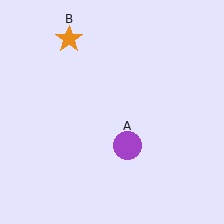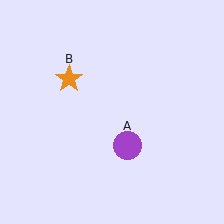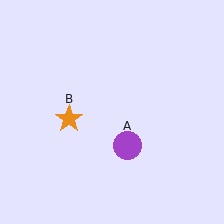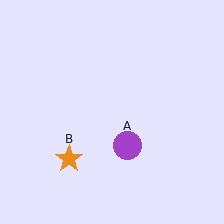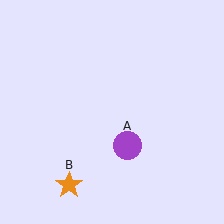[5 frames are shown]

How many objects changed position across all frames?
1 object changed position: orange star (object B).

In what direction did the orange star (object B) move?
The orange star (object B) moved down.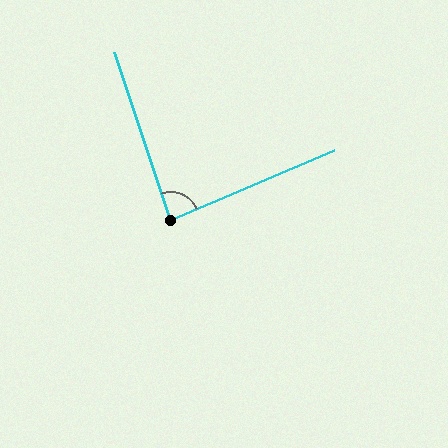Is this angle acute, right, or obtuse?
It is approximately a right angle.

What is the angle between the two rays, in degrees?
Approximately 85 degrees.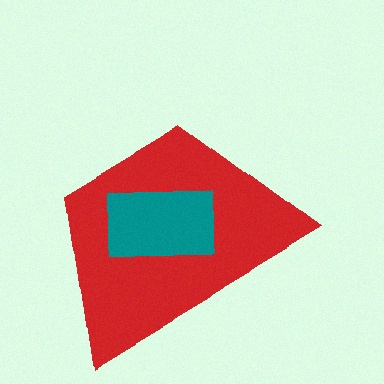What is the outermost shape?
The red trapezoid.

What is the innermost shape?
The teal rectangle.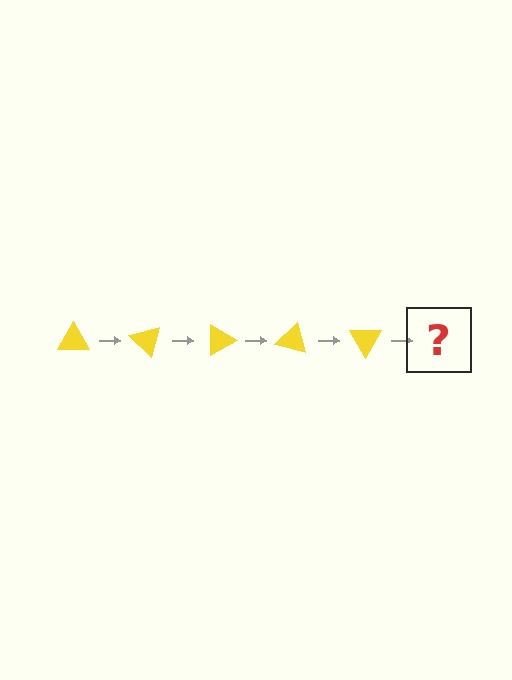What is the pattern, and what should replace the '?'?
The pattern is that the triangle rotates 45 degrees each step. The '?' should be a yellow triangle rotated 225 degrees.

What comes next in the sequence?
The next element should be a yellow triangle rotated 225 degrees.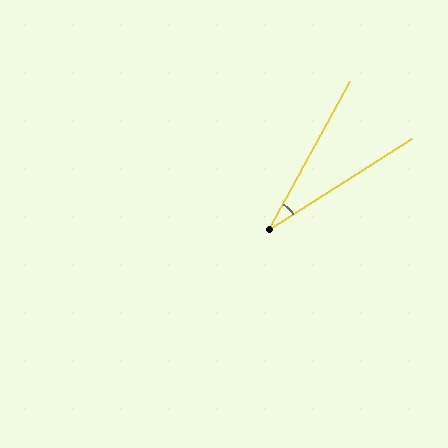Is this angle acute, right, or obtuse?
It is acute.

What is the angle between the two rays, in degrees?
Approximately 29 degrees.